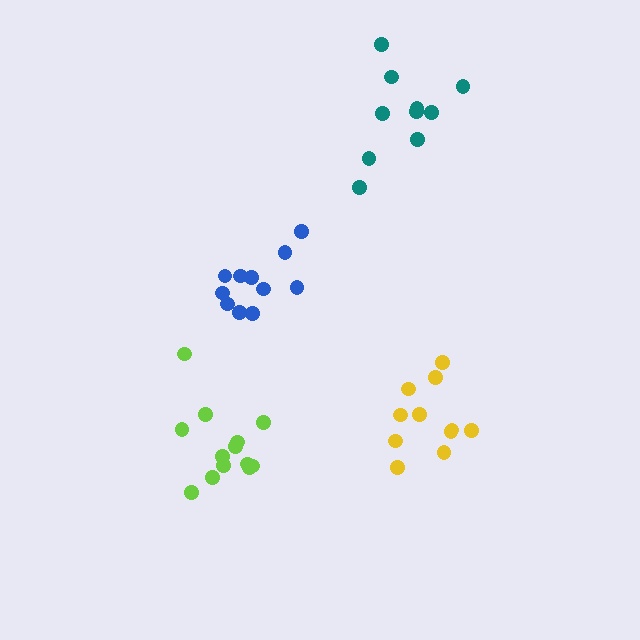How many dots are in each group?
Group 1: 11 dots, Group 2: 11 dots, Group 3: 13 dots, Group 4: 10 dots (45 total).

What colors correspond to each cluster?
The clusters are colored: yellow, blue, lime, teal.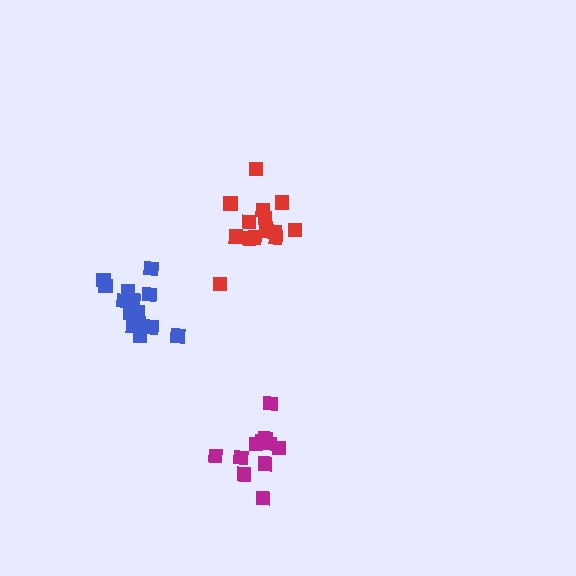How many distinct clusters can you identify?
There are 3 distinct clusters.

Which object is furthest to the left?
The blue cluster is leftmost.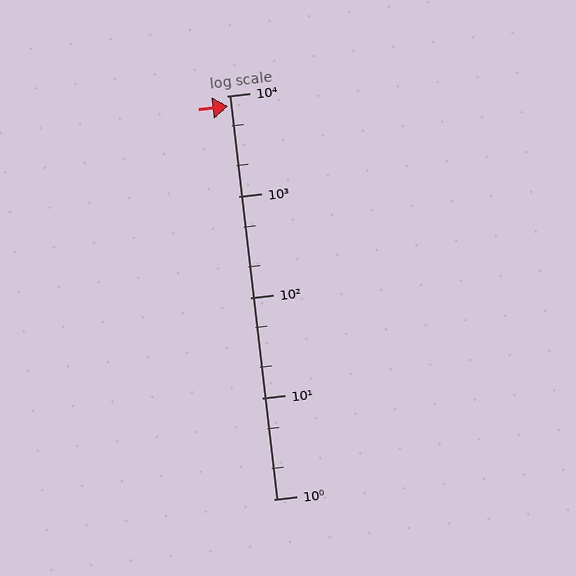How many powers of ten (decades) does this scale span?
The scale spans 4 decades, from 1 to 10000.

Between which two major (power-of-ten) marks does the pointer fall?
The pointer is between 1000 and 10000.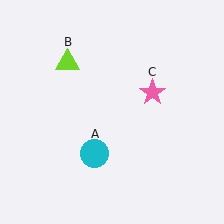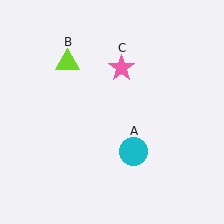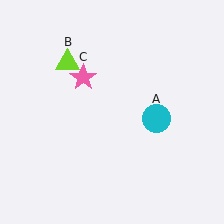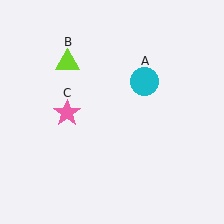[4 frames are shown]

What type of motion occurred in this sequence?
The cyan circle (object A), pink star (object C) rotated counterclockwise around the center of the scene.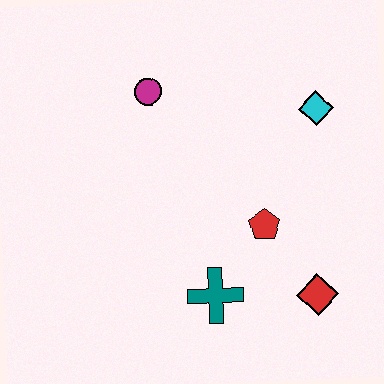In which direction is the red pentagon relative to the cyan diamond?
The red pentagon is below the cyan diamond.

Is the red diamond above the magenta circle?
No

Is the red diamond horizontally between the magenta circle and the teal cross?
No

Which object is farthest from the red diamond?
The magenta circle is farthest from the red diamond.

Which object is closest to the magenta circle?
The cyan diamond is closest to the magenta circle.